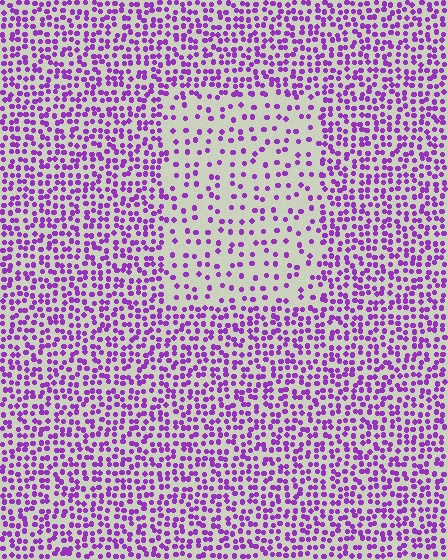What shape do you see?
I see a rectangle.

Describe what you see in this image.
The image contains small purple elements arranged at two different densities. A rectangle-shaped region is visible where the elements are less densely packed than the surrounding area.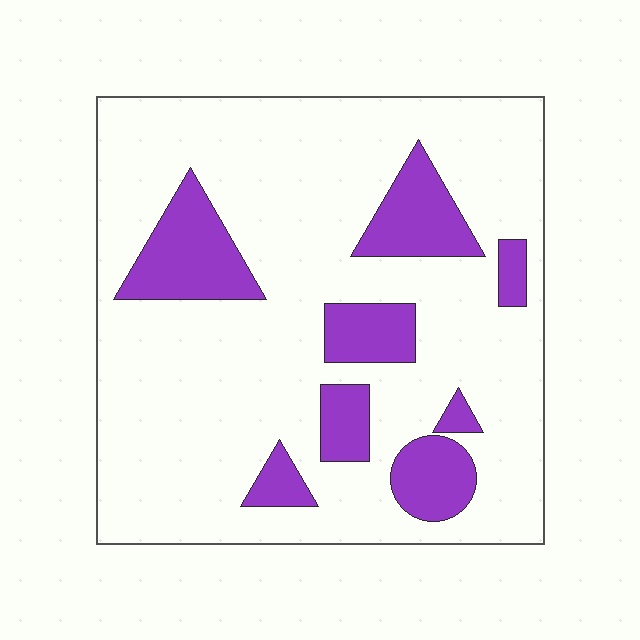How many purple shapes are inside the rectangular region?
8.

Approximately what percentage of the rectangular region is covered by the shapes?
Approximately 20%.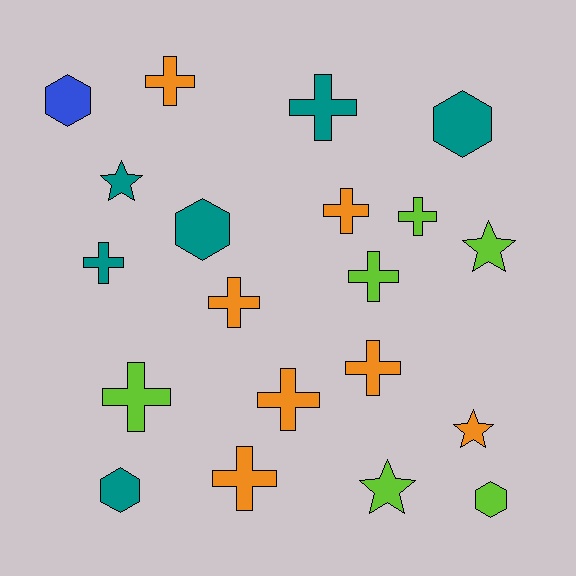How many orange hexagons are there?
There are no orange hexagons.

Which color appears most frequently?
Orange, with 7 objects.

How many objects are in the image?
There are 20 objects.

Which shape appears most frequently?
Cross, with 11 objects.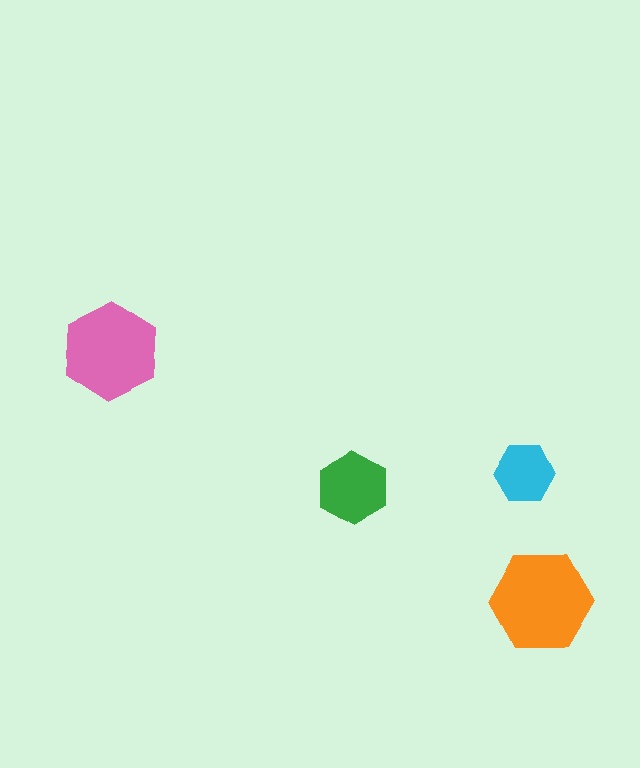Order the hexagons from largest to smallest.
the orange one, the pink one, the green one, the cyan one.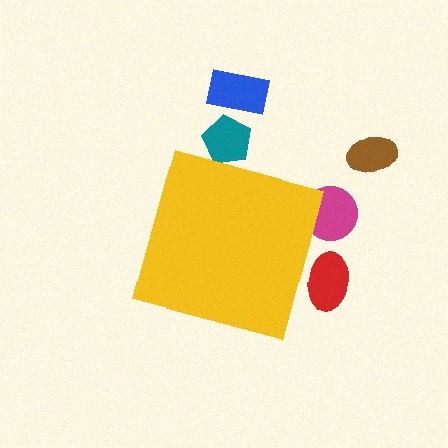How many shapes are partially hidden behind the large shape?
3 shapes are partially hidden.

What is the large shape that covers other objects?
A yellow diamond.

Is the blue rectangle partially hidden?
No, the blue rectangle is fully visible.